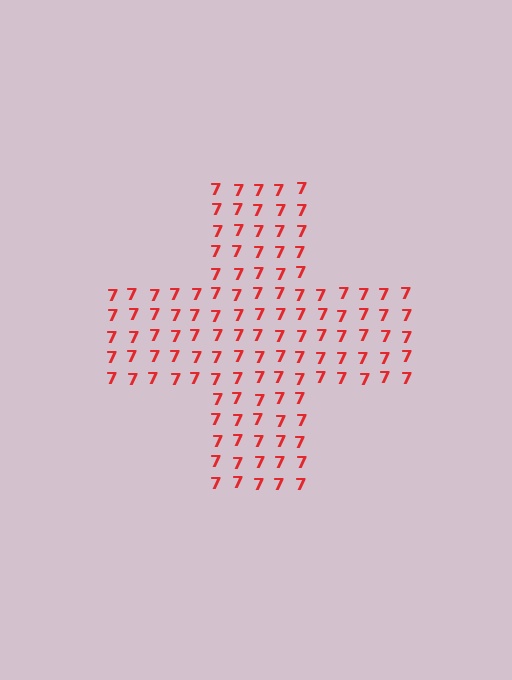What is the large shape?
The large shape is a cross.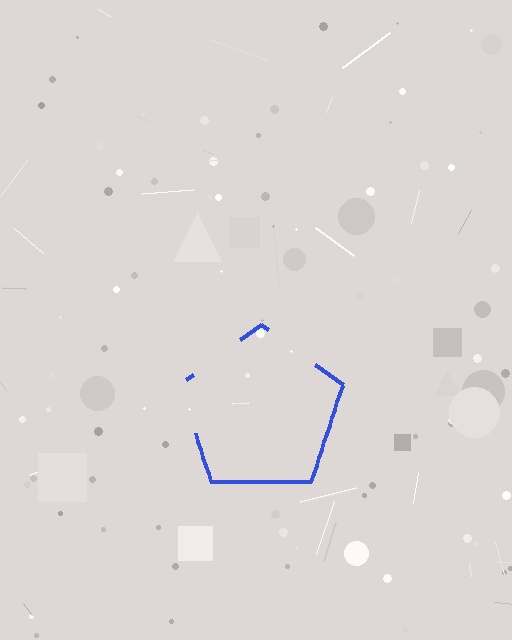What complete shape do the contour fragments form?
The contour fragments form a pentagon.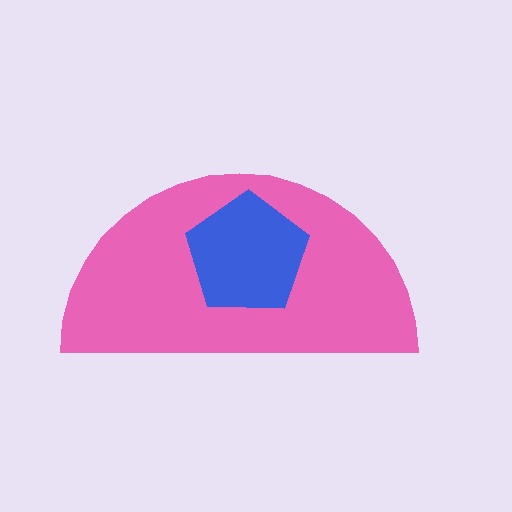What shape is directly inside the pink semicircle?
The blue pentagon.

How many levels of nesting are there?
2.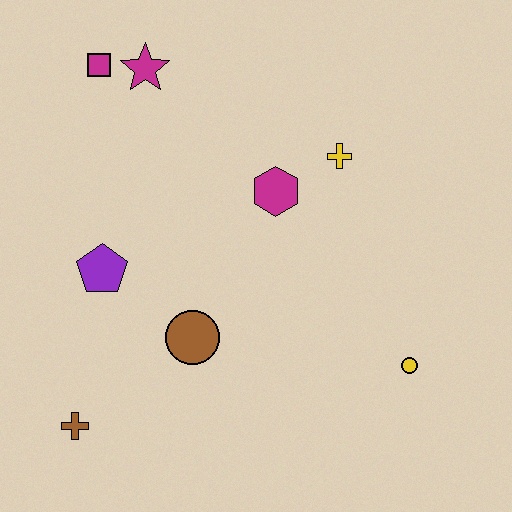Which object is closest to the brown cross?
The brown circle is closest to the brown cross.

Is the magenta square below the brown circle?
No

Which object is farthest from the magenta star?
The yellow circle is farthest from the magenta star.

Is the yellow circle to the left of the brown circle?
No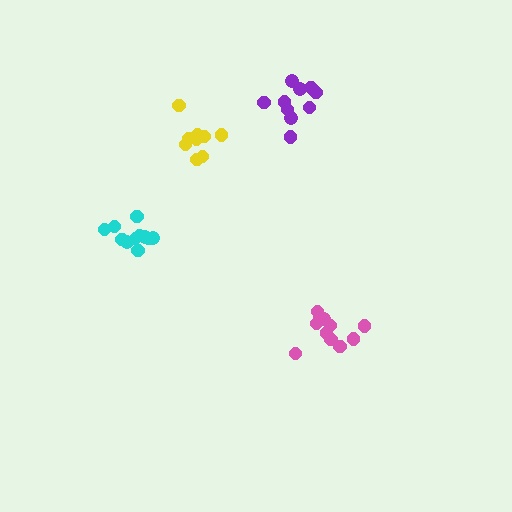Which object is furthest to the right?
The pink cluster is rightmost.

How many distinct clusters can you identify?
There are 4 distinct clusters.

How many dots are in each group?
Group 1: 11 dots, Group 2: 11 dots, Group 3: 10 dots, Group 4: 10 dots (42 total).